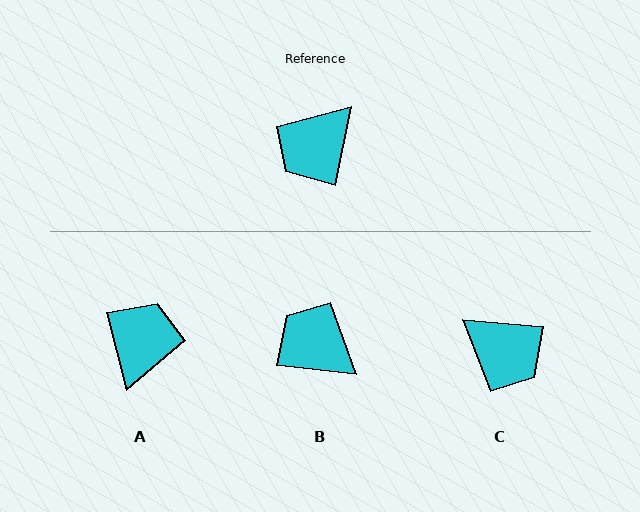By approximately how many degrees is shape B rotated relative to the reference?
Approximately 85 degrees clockwise.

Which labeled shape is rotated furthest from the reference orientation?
A, about 154 degrees away.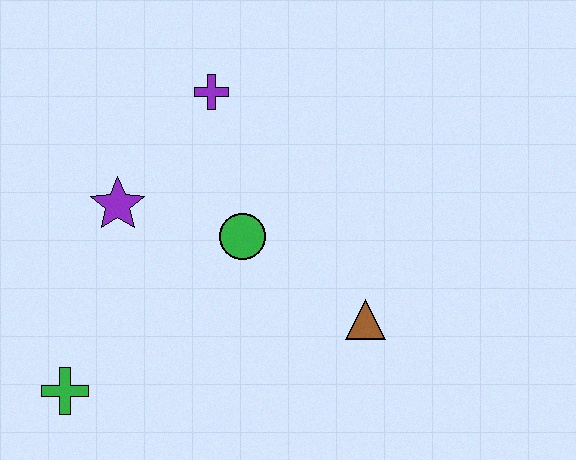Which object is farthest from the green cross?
The purple cross is farthest from the green cross.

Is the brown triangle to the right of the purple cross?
Yes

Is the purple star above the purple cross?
No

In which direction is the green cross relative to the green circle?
The green cross is to the left of the green circle.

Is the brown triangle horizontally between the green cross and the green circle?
No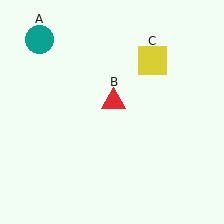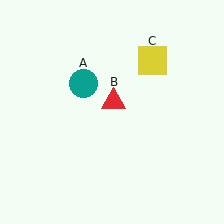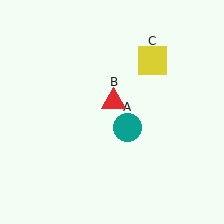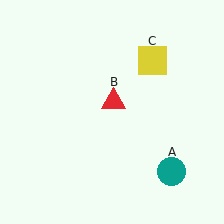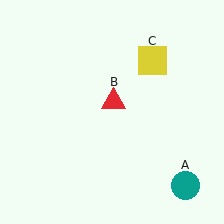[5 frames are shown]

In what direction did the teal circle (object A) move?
The teal circle (object A) moved down and to the right.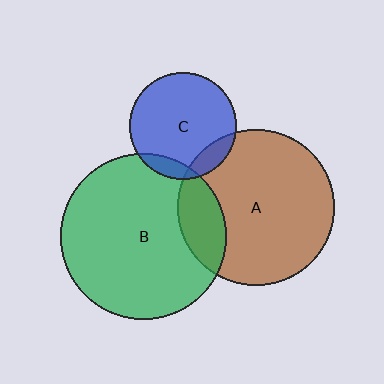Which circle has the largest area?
Circle B (green).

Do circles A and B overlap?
Yes.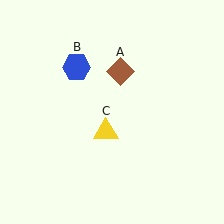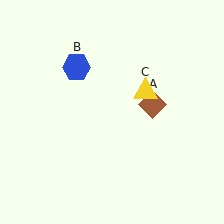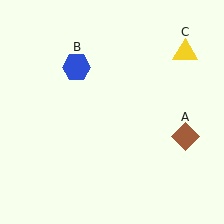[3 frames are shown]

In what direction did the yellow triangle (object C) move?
The yellow triangle (object C) moved up and to the right.